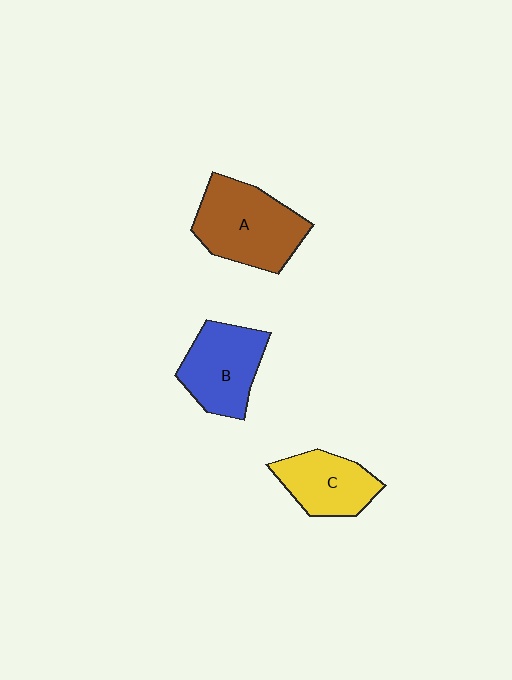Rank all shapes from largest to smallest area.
From largest to smallest: A (brown), B (blue), C (yellow).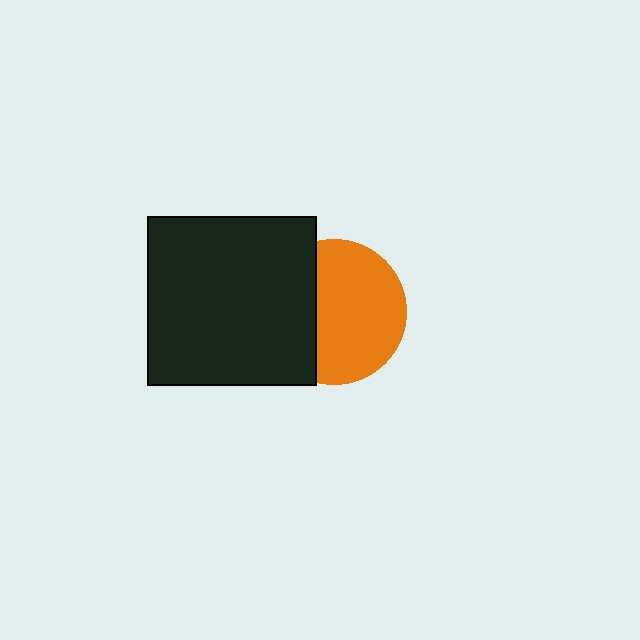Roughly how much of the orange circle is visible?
About half of it is visible (roughly 64%).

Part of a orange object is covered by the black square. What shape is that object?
It is a circle.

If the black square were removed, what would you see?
You would see the complete orange circle.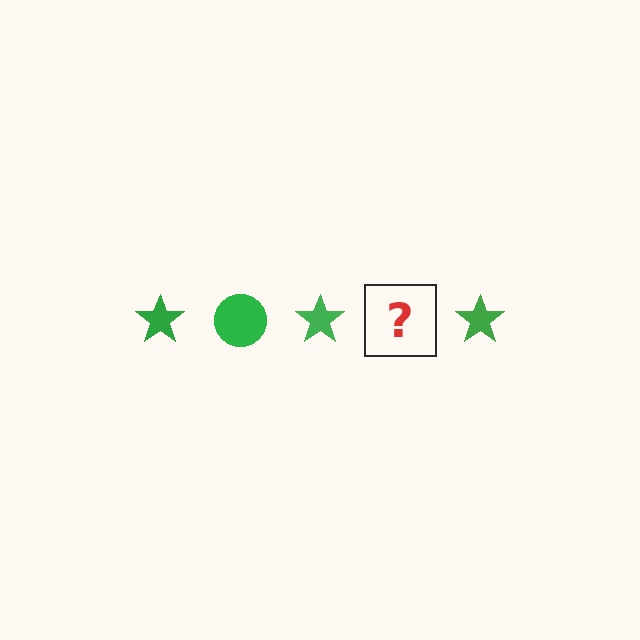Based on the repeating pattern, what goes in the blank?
The blank should be a green circle.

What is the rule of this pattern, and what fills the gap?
The rule is that the pattern cycles through star, circle shapes in green. The gap should be filled with a green circle.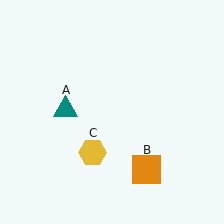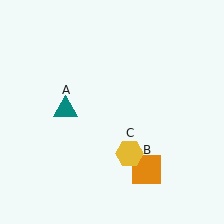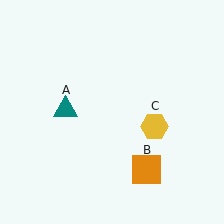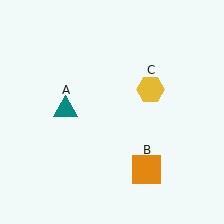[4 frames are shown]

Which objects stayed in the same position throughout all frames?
Teal triangle (object A) and orange square (object B) remained stationary.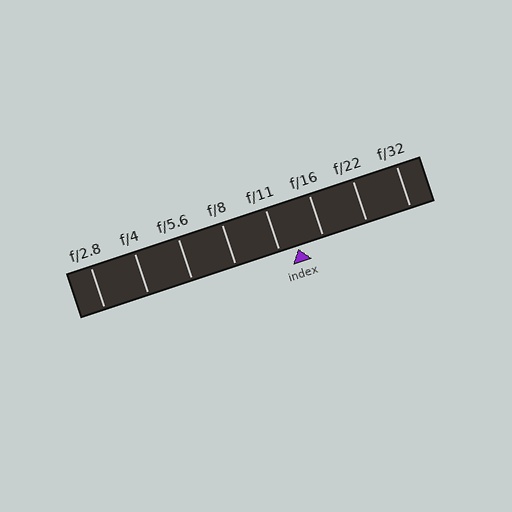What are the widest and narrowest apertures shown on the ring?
The widest aperture shown is f/2.8 and the narrowest is f/32.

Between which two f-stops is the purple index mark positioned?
The index mark is between f/11 and f/16.